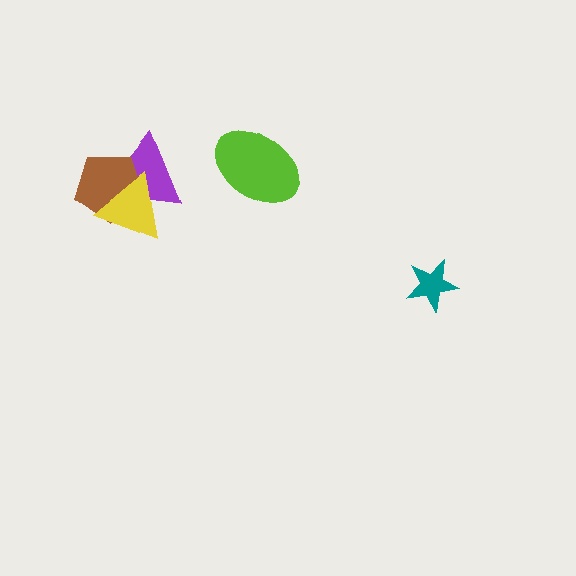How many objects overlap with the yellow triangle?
2 objects overlap with the yellow triangle.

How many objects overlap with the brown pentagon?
2 objects overlap with the brown pentagon.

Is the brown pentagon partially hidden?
Yes, it is partially covered by another shape.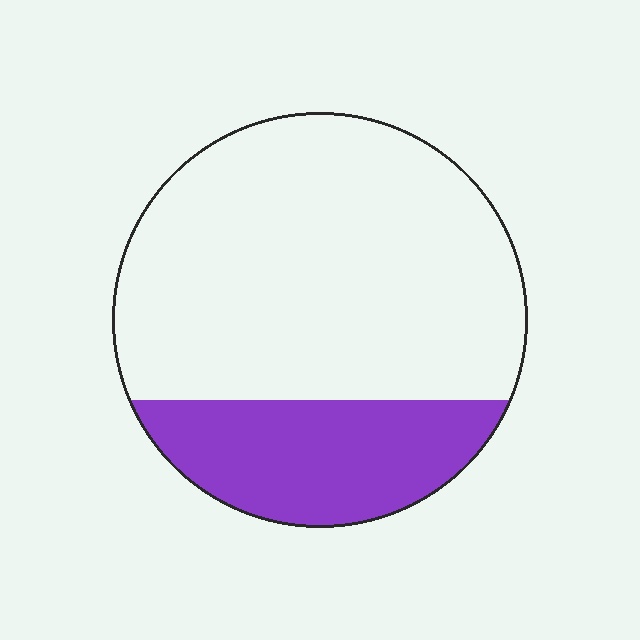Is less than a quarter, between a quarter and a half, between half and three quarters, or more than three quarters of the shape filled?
Between a quarter and a half.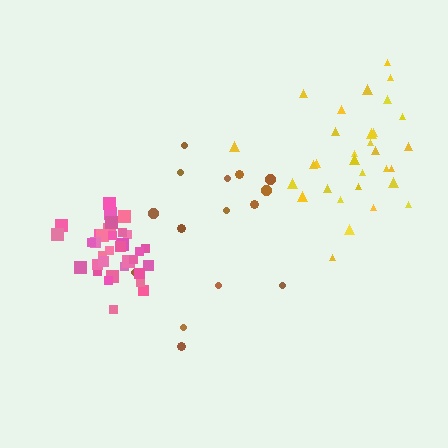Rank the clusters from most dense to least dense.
pink, yellow, brown.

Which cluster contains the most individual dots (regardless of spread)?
Pink (34).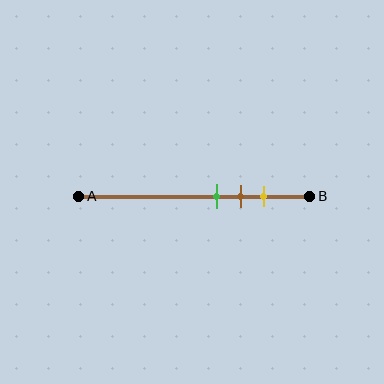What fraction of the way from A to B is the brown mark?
The brown mark is approximately 70% (0.7) of the way from A to B.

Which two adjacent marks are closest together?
The green and brown marks are the closest adjacent pair.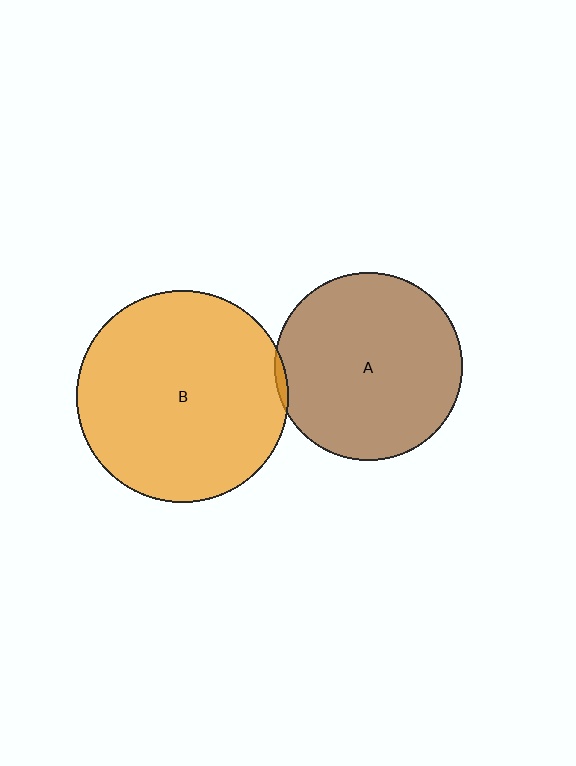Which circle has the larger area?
Circle B (orange).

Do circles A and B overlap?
Yes.